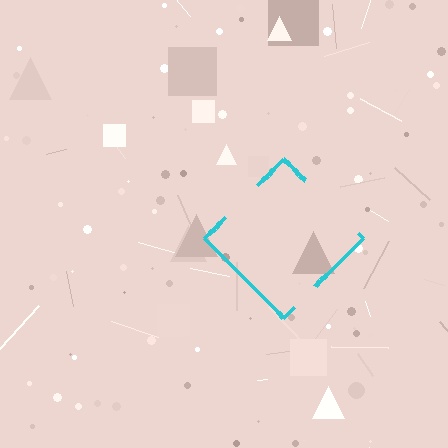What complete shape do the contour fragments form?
The contour fragments form a diamond.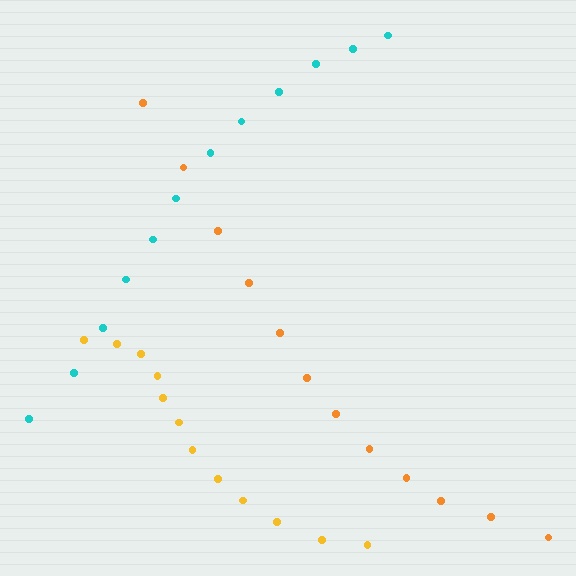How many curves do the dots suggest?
There are 3 distinct paths.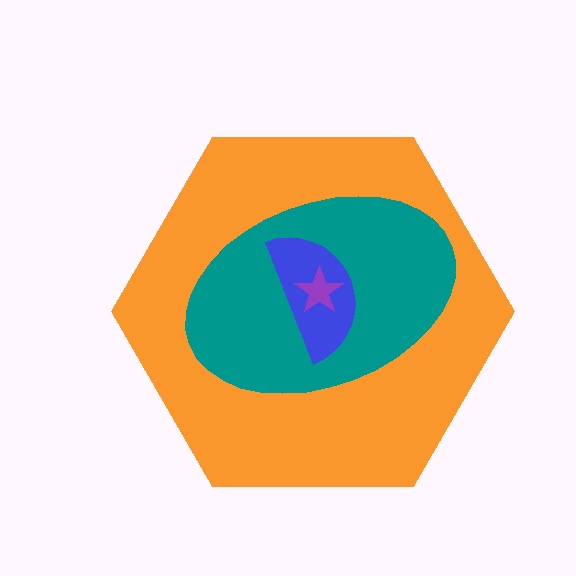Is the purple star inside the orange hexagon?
Yes.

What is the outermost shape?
The orange hexagon.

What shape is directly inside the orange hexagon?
The teal ellipse.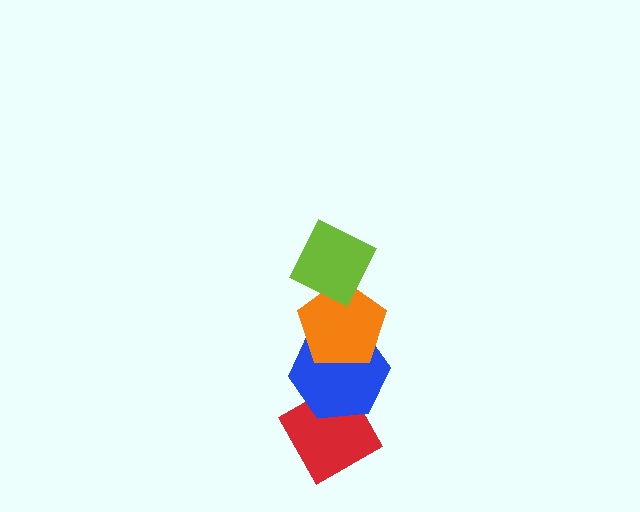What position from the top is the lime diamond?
The lime diamond is 1st from the top.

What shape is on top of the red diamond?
The blue hexagon is on top of the red diamond.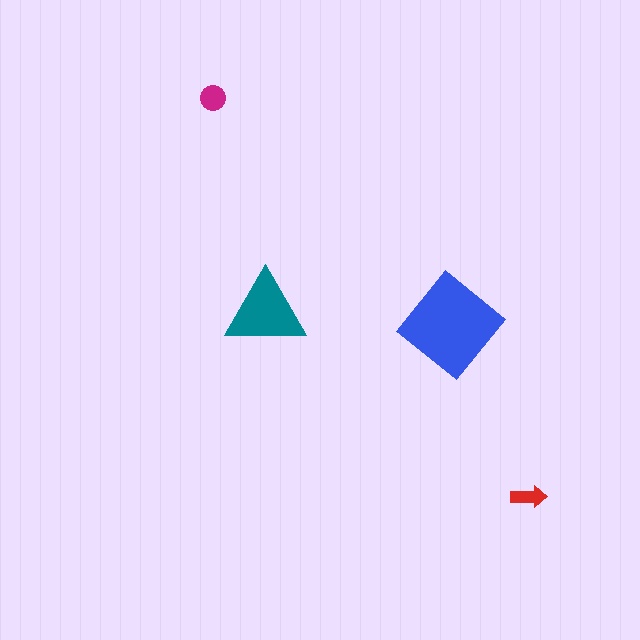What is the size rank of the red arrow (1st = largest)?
4th.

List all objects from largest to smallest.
The blue diamond, the teal triangle, the magenta circle, the red arrow.